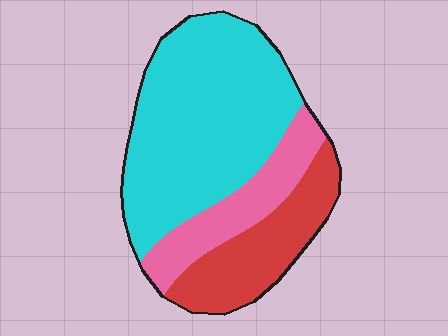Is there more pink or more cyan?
Cyan.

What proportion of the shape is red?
Red covers about 25% of the shape.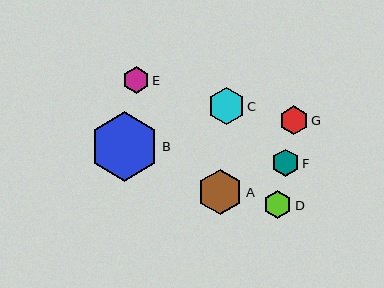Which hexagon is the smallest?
Hexagon E is the smallest with a size of approximately 27 pixels.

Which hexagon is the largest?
Hexagon B is the largest with a size of approximately 69 pixels.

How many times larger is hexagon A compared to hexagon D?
Hexagon A is approximately 1.6 times the size of hexagon D.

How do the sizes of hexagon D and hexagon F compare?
Hexagon D and hexagon F are approximately the same size.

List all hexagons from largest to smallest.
From largest to smallest: B, A, C, G, D, F, E.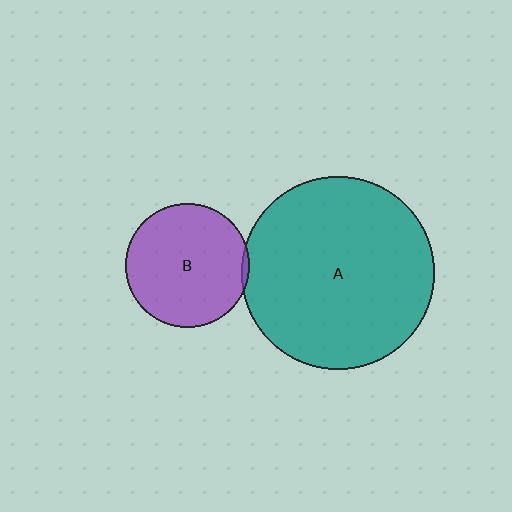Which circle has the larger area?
Circle A (teal).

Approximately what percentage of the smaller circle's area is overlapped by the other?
Approximately 5%.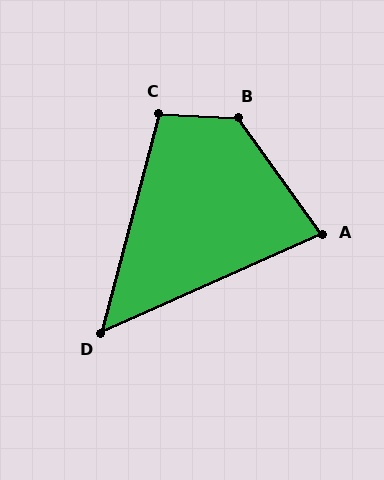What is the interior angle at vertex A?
Approximately 78 degrees (acute).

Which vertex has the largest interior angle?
B, at approximately 129 degrees.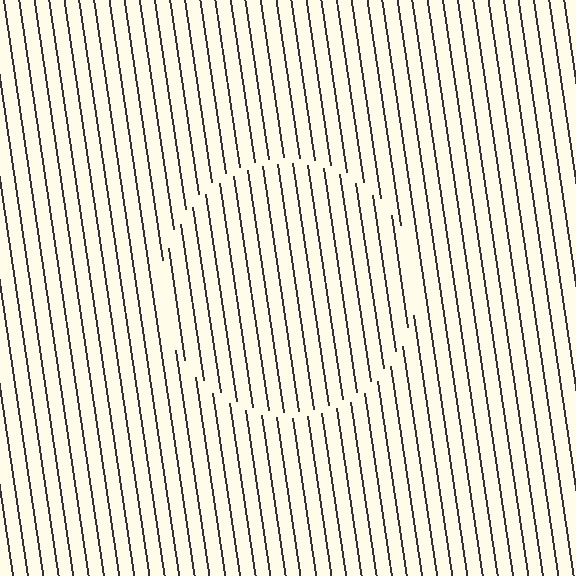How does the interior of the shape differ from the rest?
The interior of the shape contains the same grating, shifted by half a period — the contour is defined by the phase discontinuity where line-ends from the inner and outer gratings abut.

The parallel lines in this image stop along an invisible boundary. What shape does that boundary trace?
An illusory circle. The interior of the shape contains the same grating, shifted by half a period — the contour is defined by the phase discontinuity where line-ends from the inner and outer gratings abut.